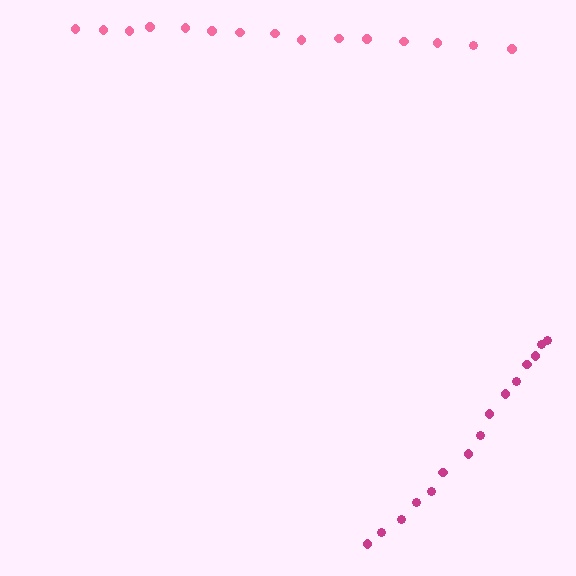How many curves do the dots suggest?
There are 2 distinct paths.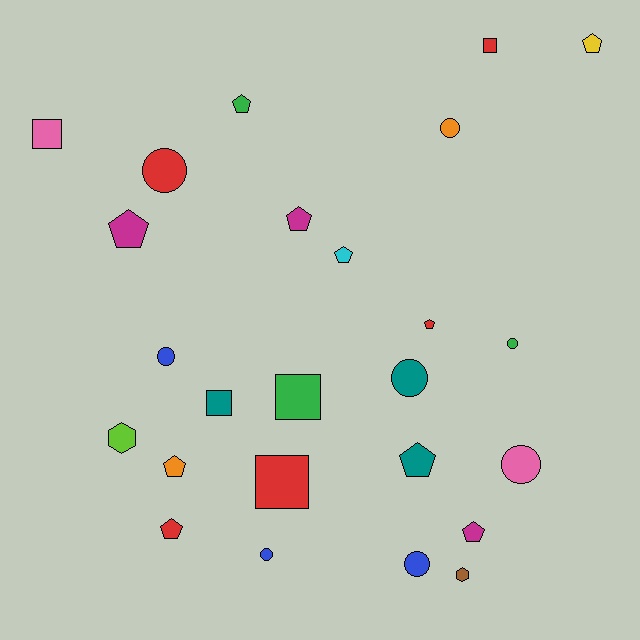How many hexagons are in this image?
There are 2 hexagons.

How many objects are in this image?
There are 25 objects.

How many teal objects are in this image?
There are 3 teal objects.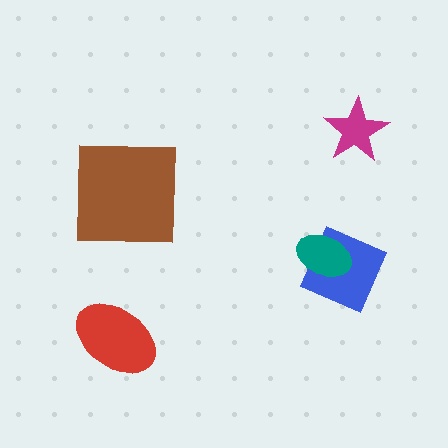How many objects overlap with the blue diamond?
1 object overlaps with the blue diamond.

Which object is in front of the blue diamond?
The teal ellipse is in front of the blue diamond.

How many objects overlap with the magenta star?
0 objects overlap with the magenta star.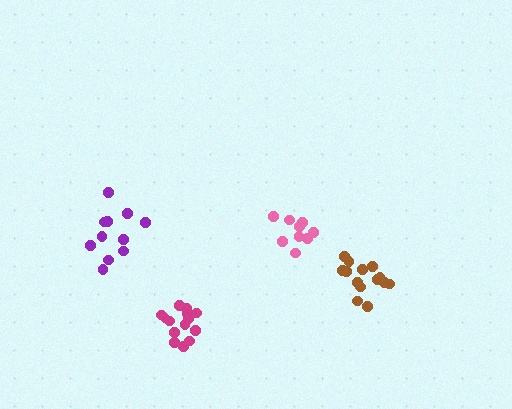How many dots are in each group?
Group 1: 11 dots, Group 2: 14 dots, Group 3: 9 dots, Group 4: 14 dots (48 total).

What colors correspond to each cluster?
The clusters are colored: purple, brown, pink, magenta.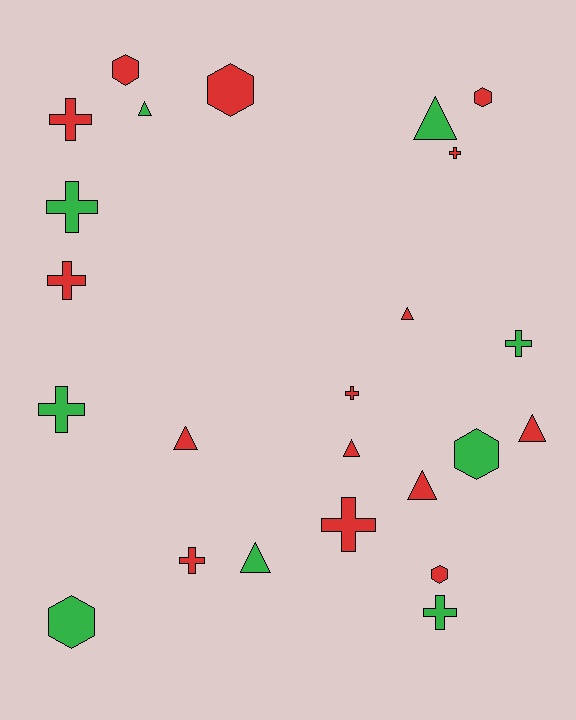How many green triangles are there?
There are 3 green triangles.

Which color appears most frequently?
Red, with 15 objects.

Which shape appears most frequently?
Cross, with 10 objects.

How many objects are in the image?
There are 24 objects.